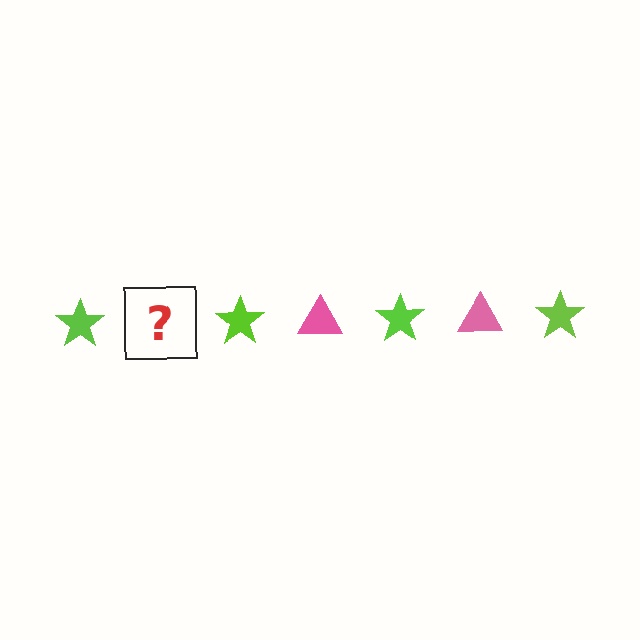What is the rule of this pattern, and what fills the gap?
The rule is that the pattern alternates between lime star and pink triangle. The gap should be filled with a pink triangle.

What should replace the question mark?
The question mark should be replaced with a pink triangle.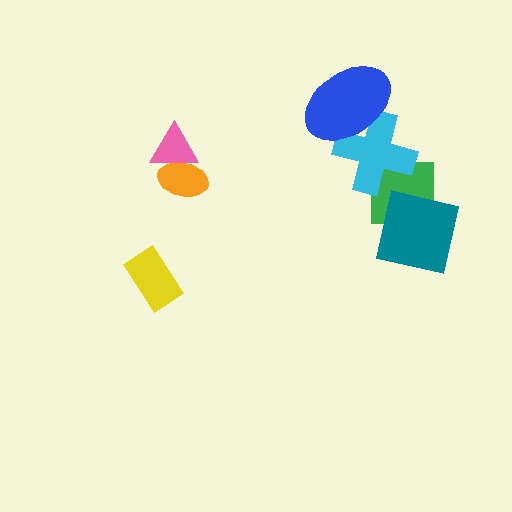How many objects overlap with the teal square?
1 object overlaps with the teal square.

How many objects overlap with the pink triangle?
1 object overlaps with the pink triangle.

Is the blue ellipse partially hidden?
No, no other shape covers it.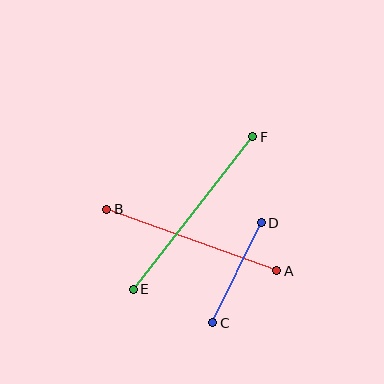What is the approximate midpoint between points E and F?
The midpoint is at approximately (193, 213) pixels.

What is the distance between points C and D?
The distance is approximately 111 pixels.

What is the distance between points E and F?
The distance is approximately 194 pixels.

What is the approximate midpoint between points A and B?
The midpoint is at approximately (192, 240) pixels.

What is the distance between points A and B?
The distance is approximately 181 pixels.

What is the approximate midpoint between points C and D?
The midpoint is at approximately (237, 273) pixels.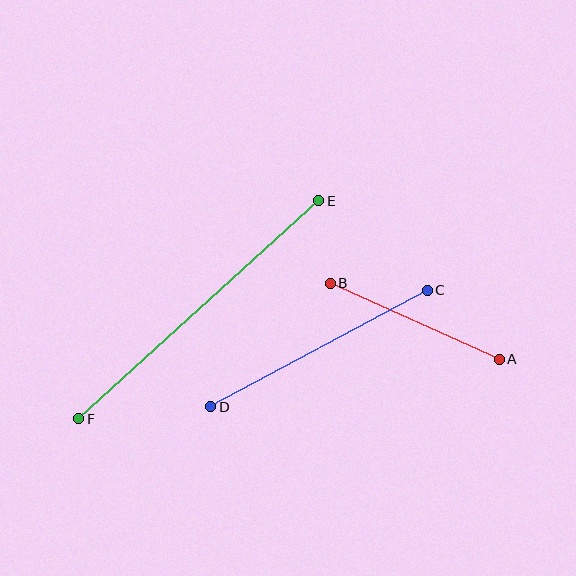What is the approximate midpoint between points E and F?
The midpoint is at approximately (199, 310) pixels.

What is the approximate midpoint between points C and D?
The midpoint is at approximately (319, 348) pixels.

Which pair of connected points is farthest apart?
Points E and F are farthest apart.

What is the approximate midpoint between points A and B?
The midpoint is at approximately (415, 321) pixels.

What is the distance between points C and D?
The distance is approximately 246 pixels.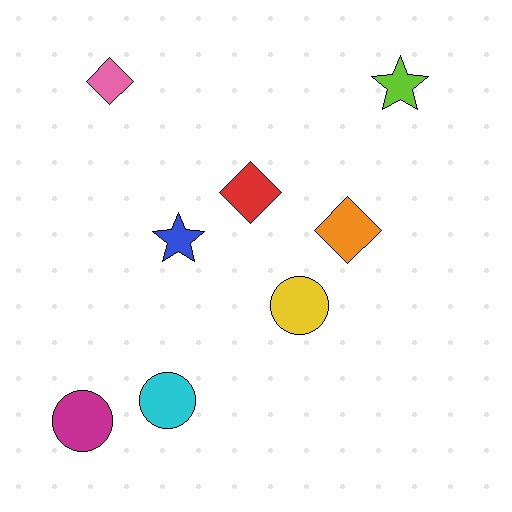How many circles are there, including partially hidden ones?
There are 3 circles.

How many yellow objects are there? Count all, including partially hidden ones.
There is 1 yellow object.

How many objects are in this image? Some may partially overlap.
There are 8 objects.